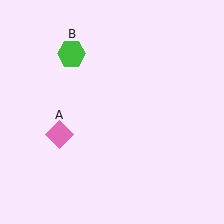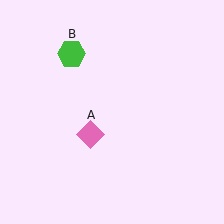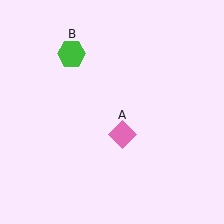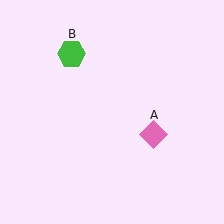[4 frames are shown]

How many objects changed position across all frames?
1 object changed position: pink diamond (object A).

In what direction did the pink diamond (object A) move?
The pink diamond (object A) moved right.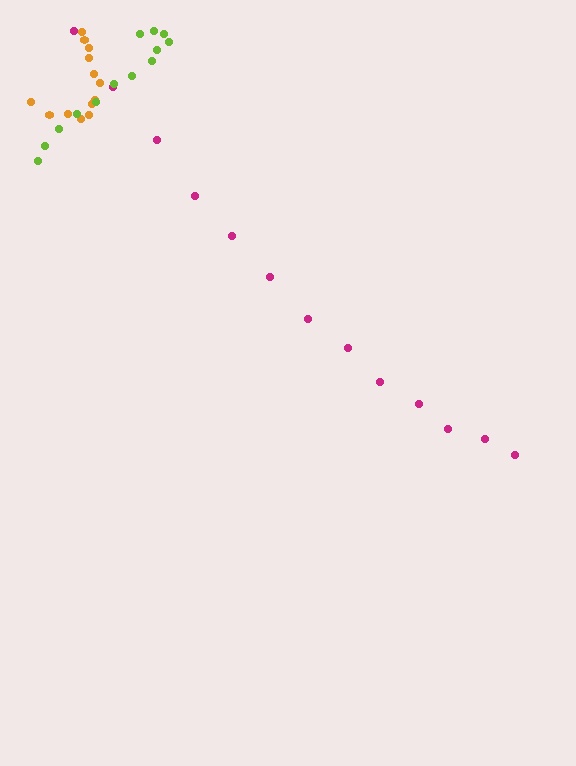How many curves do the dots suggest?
There are 3 distinct paths.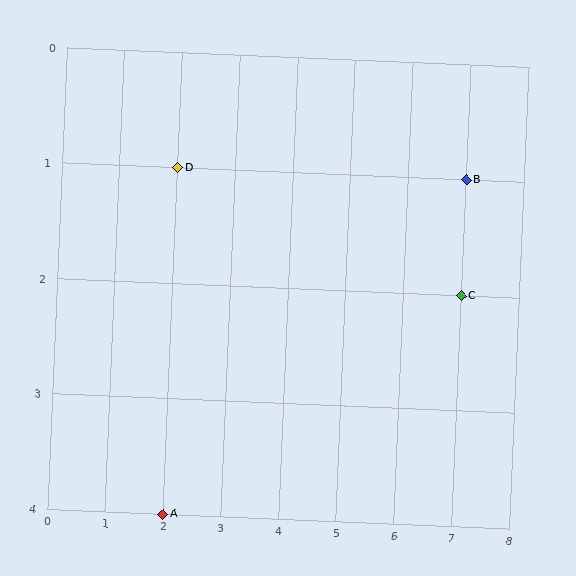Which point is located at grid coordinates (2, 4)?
Point A is at (2, 4).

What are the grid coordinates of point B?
Point B is at grid coordinates (7, 1).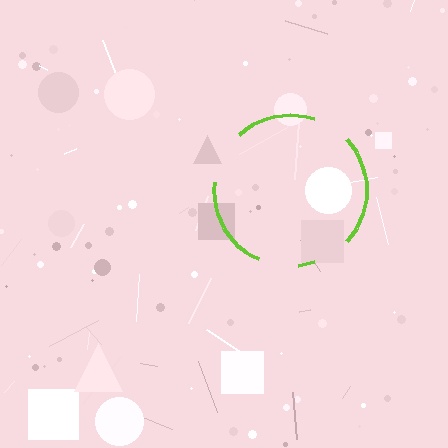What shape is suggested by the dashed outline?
The dashed outline suggests a circle.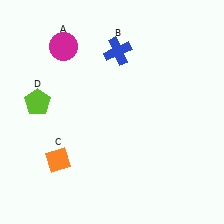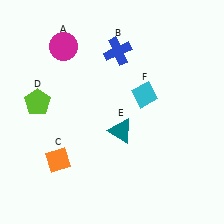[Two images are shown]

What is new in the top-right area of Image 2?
A cyan diamond (F) was added in the top-right area of Image 2.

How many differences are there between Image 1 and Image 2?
There are 2 differences between the two images.